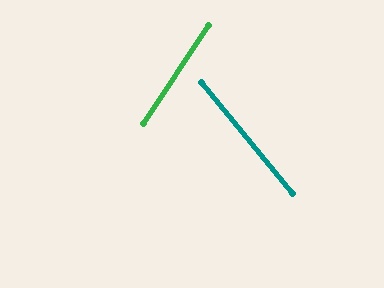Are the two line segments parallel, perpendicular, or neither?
Neither parallel nor perpendicular — they differ by about 73°.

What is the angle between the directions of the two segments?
Approximately 73 degrees.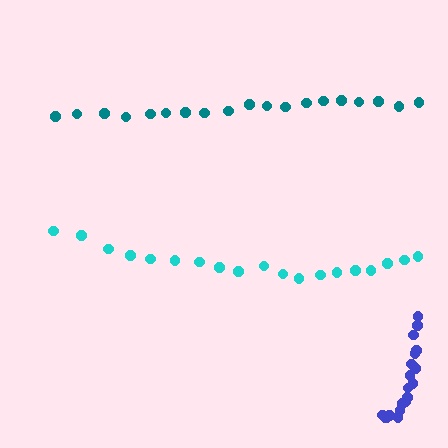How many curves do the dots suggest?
There are 3 distinct paths.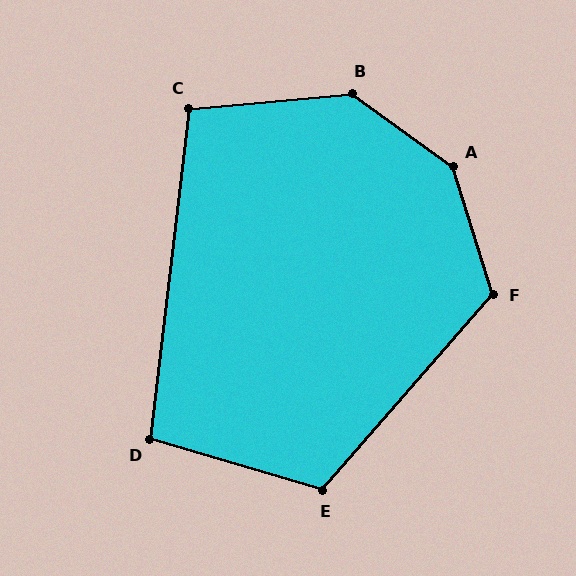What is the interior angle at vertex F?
Approximately 122 degrees (obtuse).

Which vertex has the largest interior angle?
A, at approximately 143 degrees.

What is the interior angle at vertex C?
Approximately 102 degrees (obtuse).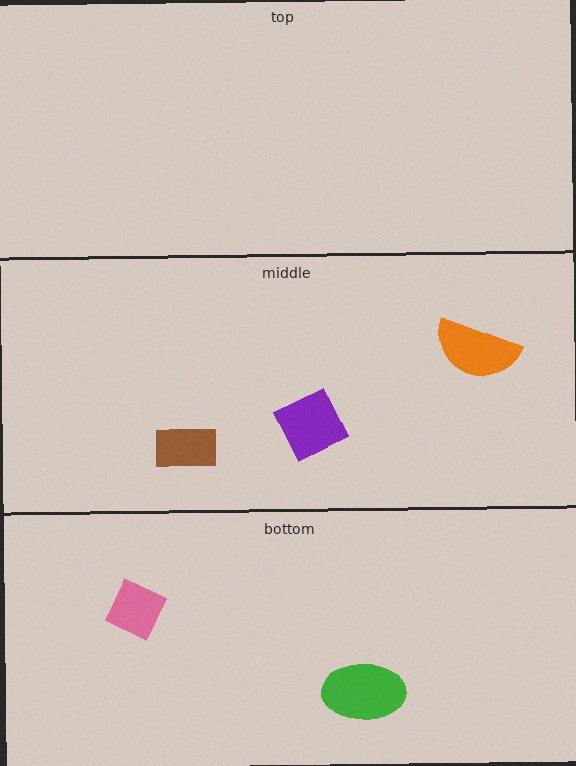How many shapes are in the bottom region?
2.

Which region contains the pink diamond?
The bottom region.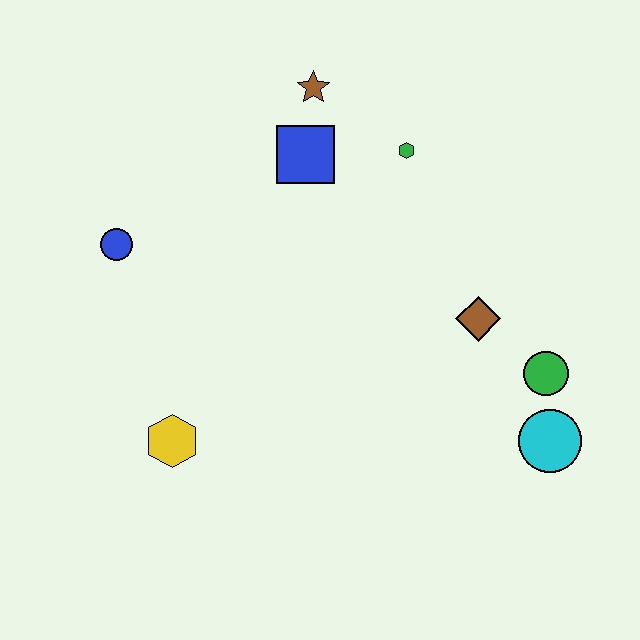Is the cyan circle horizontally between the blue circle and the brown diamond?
No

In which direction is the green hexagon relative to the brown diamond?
The green hexagon is above the brown diamond.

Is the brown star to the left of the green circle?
Yes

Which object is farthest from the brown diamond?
The blue circle is farthest from the brown diamond.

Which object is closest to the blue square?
The brown star is closest to the blue square.